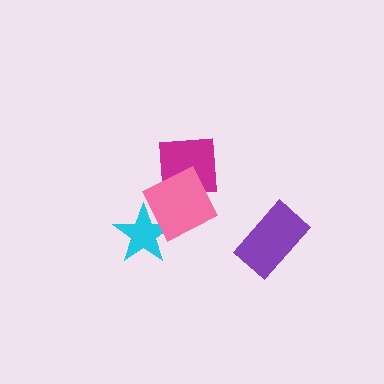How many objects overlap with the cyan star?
1 object overlaps with the cyan star.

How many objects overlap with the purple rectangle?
0 objects overlap with the purple rectangle.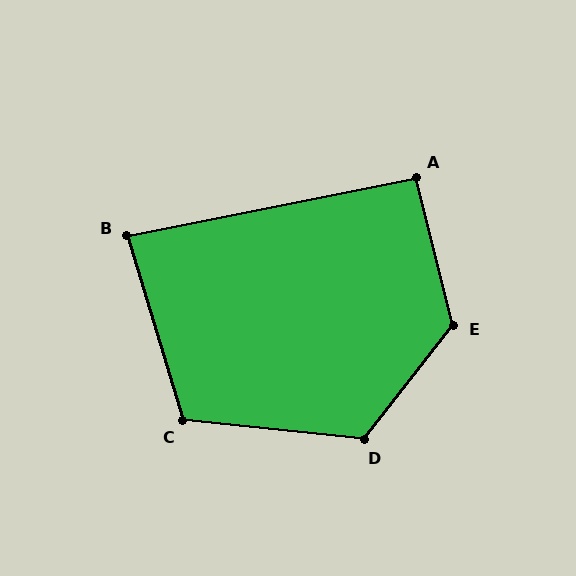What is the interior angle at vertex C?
Approximately 113 degrees (obtuse).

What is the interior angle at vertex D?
Approximately 122 degrees (obtuse).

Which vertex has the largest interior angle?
E, at approximately 128 degrees.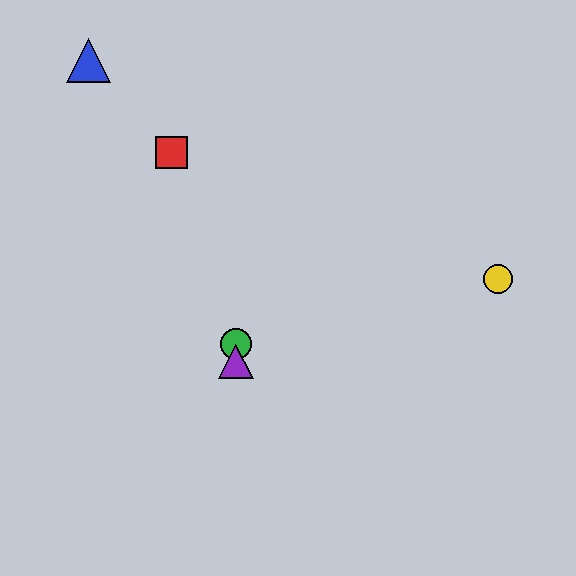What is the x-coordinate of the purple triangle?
The purple triangle is at x≈236.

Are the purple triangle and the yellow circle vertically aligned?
No, the purple triangle is at x≈236 and the yellow circle is at x≈498.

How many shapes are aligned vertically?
2 shapes (the green circle, the purple triangle) are aligned vertically.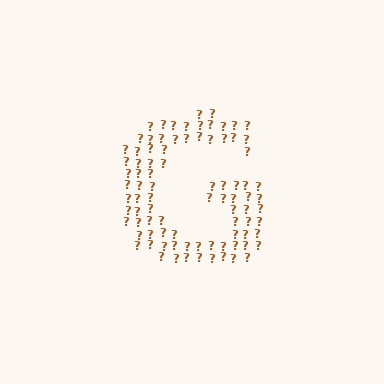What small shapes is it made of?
It is made of small question marks.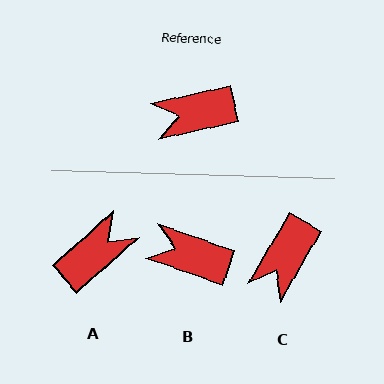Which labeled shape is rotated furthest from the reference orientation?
A, about 151 degrees away.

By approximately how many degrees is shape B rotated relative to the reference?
Approximately 32 degrees clockwise.